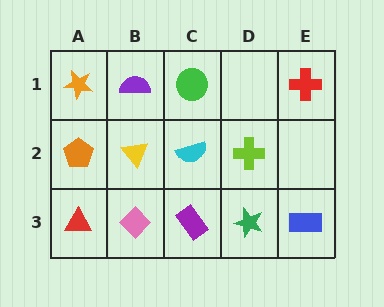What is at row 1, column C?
A green circle.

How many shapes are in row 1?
4 shapes.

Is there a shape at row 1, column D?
No, that cell is empty.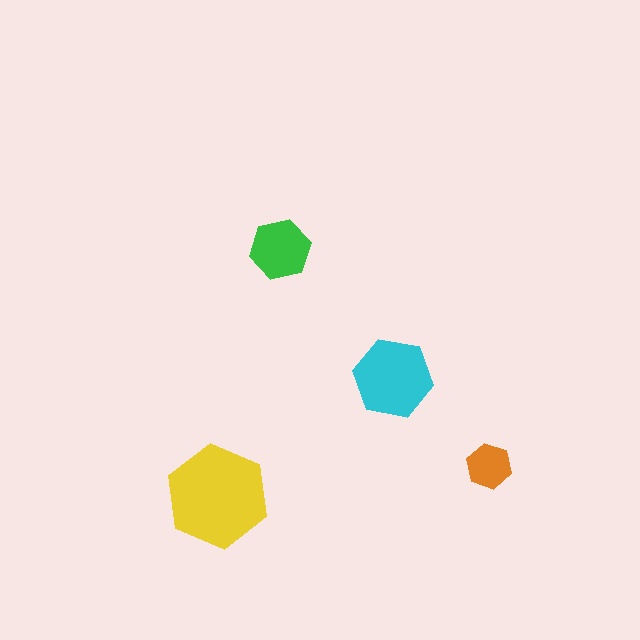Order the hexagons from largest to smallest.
the yellow one, the cyan one, the green one, the orange one.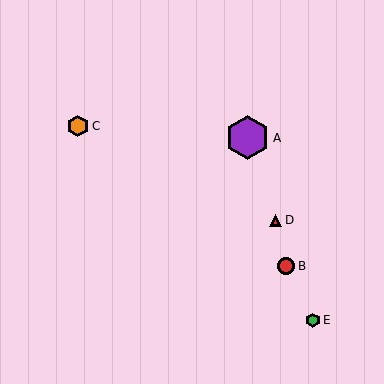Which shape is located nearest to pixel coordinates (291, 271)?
The red circle (labeled B) at (286, 266) is nearest to that location.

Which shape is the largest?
The purple hexagon (labeled A) is the largest.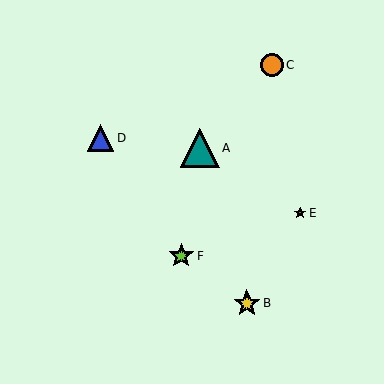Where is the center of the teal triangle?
The center of the teal triangle is at (200, 148).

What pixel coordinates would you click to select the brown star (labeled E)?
Click at (300, 213) to select the brown star E.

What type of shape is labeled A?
Shape A is a teal triangle.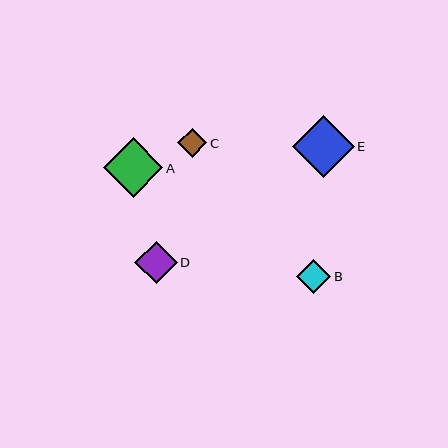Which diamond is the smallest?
Diamond C is the smallest with a size of approximately 29 pixels.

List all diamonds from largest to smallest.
From largest to smallest: E, A, D, B, C.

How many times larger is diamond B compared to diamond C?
Diamond B is approximately 1.2 times the size of diamond C.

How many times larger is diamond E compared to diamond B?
Diamond E is approximately 1.8 times the size of diamond B.